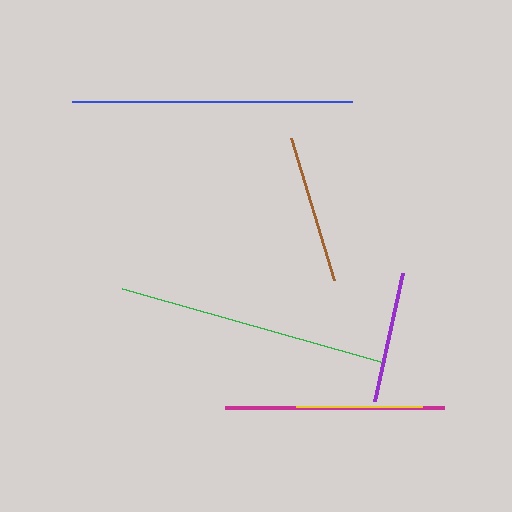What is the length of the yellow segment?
The yellow segment is approximately 126 pixels long.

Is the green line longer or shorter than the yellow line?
The green line is longer than the yellow line.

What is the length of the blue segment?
The blue segment is approximately 280 pixels long.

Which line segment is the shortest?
The yellow line is the shortest at approximately 126 pixels.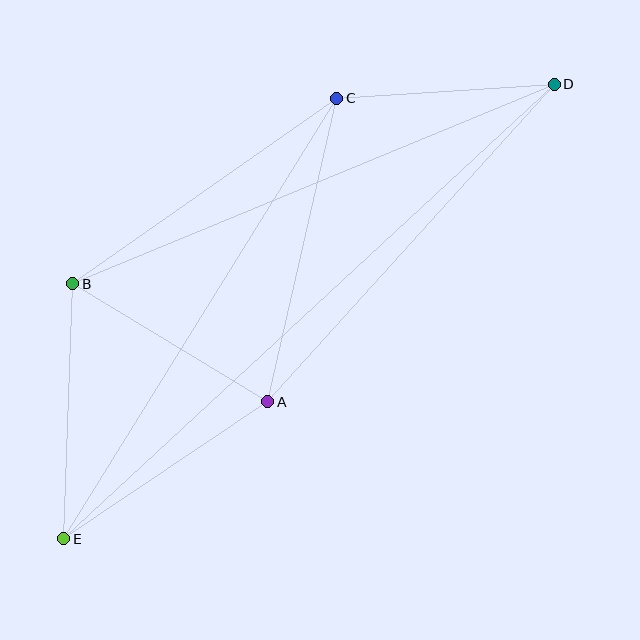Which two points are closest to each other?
Points C and D are closest to each other.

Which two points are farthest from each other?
Points D and E are farthest from each other.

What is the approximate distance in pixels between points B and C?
The distance between B and C is approximately 323 pixels.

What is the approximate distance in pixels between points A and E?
The distance between A and E is approximately 246 pixels.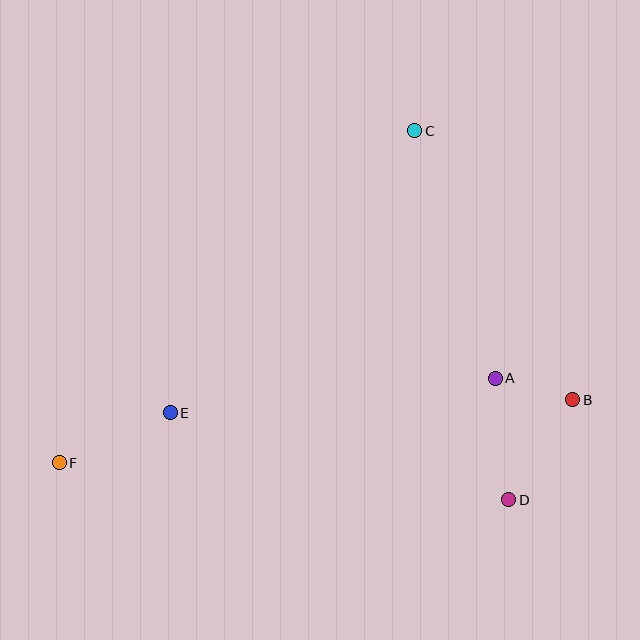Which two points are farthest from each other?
Points B and F are farthest from each other.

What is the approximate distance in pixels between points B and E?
The distance between B and E is approximately 403 pixels.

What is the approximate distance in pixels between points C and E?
The distance between C and E is approximately 373 pixels.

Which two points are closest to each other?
Points A and B are closest to each other.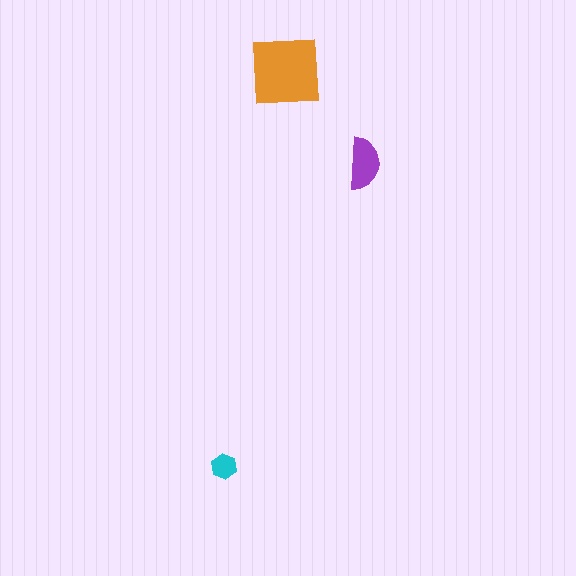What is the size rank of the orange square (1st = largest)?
1st.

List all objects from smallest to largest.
The cyan hexagon, the purple semicircle, the orange square.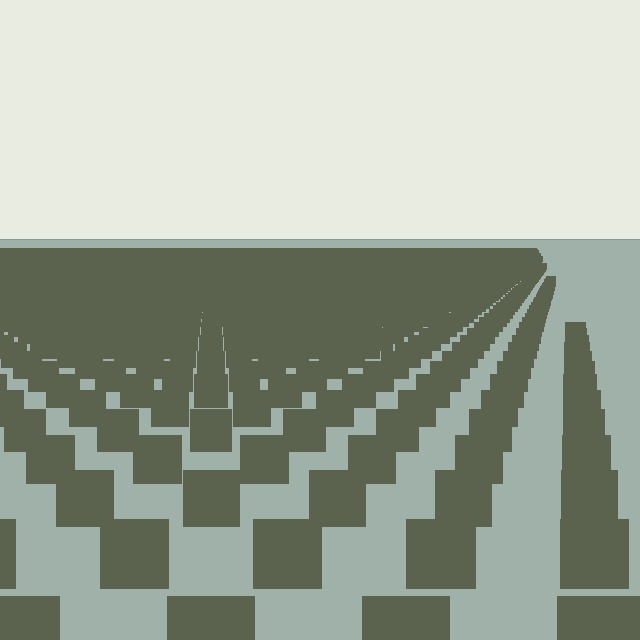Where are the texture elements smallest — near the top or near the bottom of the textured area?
Near the top.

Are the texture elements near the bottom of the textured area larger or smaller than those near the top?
Larger. Near the bottom, elements are closer to the viewer and appear at a bigger on-screen size.